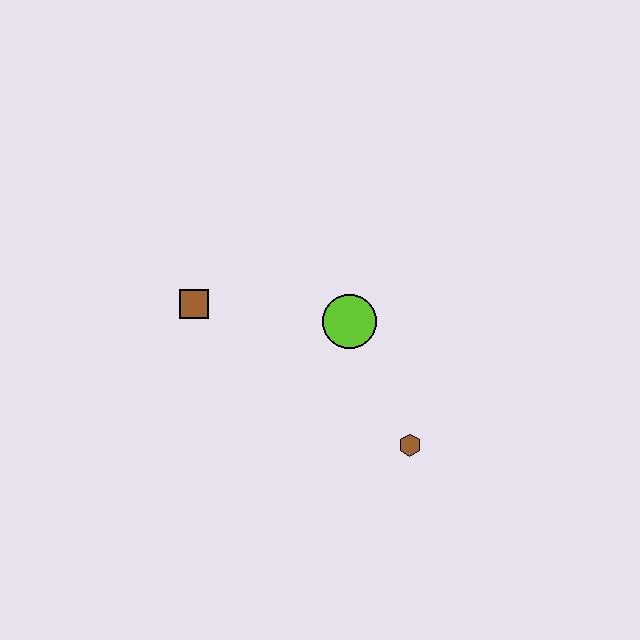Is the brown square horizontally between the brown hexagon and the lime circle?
No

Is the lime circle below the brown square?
Yes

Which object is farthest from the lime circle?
The brown square is farthest from the lime circle.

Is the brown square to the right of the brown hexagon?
No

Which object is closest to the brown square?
The lime circle is closest to the brown square.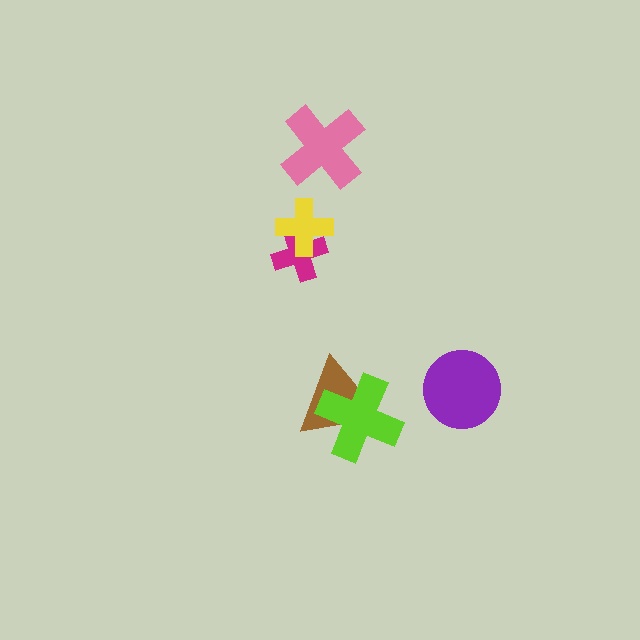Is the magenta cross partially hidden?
Yes, it is partially covered by another shape.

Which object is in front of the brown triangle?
The lime cross is in front of the brown triangle.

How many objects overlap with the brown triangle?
1 object overlaps with the brown triangle.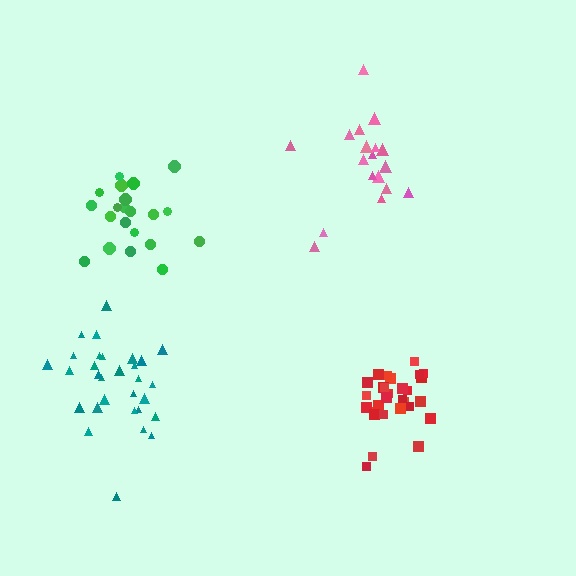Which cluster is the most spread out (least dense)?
Pink.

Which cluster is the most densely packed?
Red.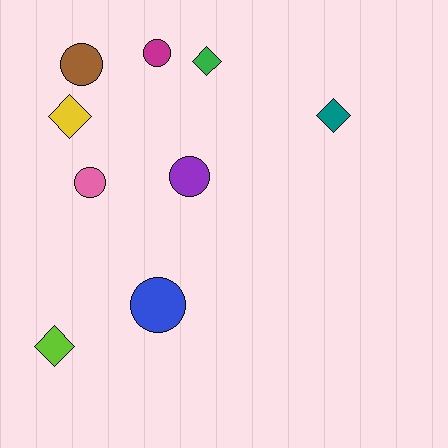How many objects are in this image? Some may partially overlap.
There are 9 objects.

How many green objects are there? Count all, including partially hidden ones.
There is 1 green object.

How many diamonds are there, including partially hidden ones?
There are 4 diamonds.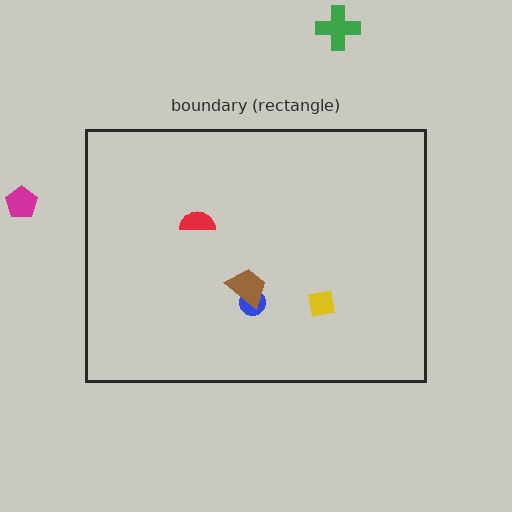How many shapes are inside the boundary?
4 inside, 2 outside.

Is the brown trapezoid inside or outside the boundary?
Inside.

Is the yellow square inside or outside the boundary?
Inside.